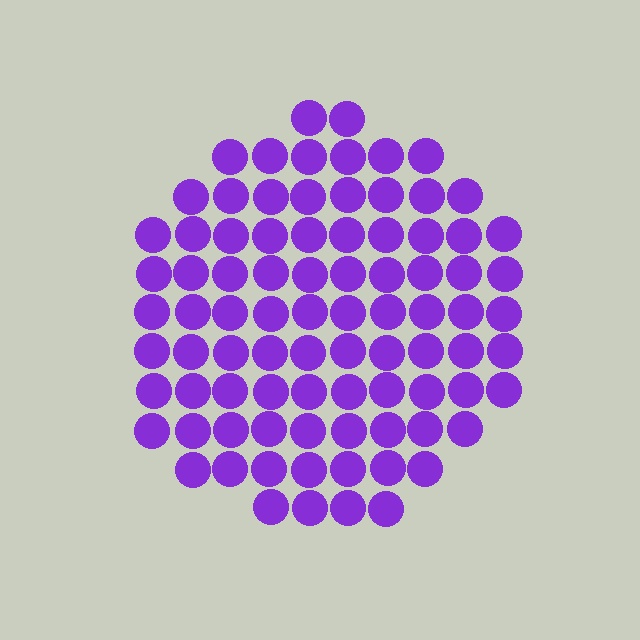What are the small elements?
The small elements are circles.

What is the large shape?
The large shape is a circle.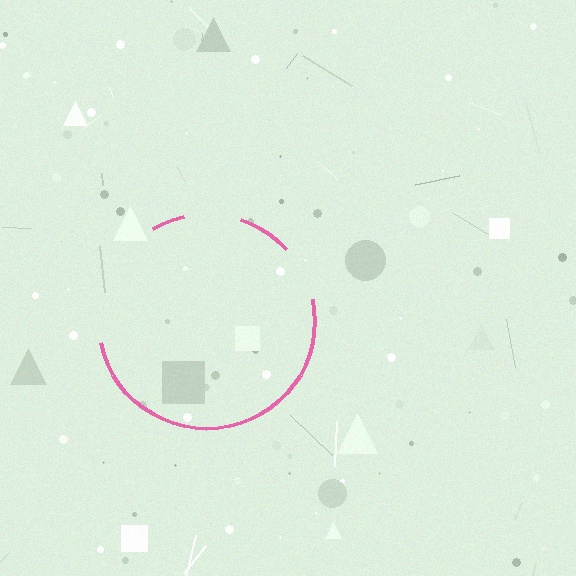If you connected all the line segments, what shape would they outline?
They would outline a circle.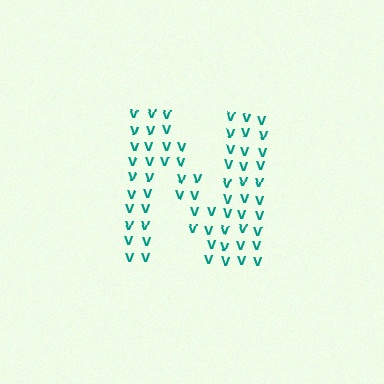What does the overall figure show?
The overall figure shows the letter N.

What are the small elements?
The small elements are letter V's.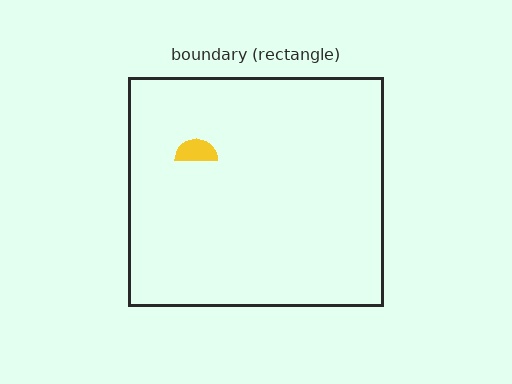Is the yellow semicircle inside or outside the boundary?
Inside.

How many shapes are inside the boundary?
1 inside, 0 outside.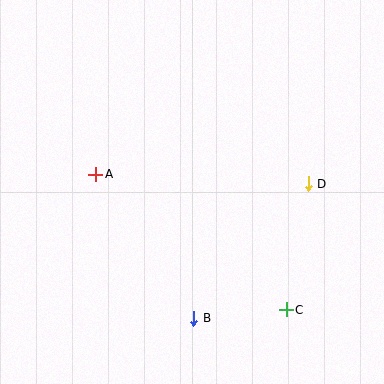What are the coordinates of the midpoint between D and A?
The midpoint between D and A is at (202, 179).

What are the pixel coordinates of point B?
Point B is at (194, 318).